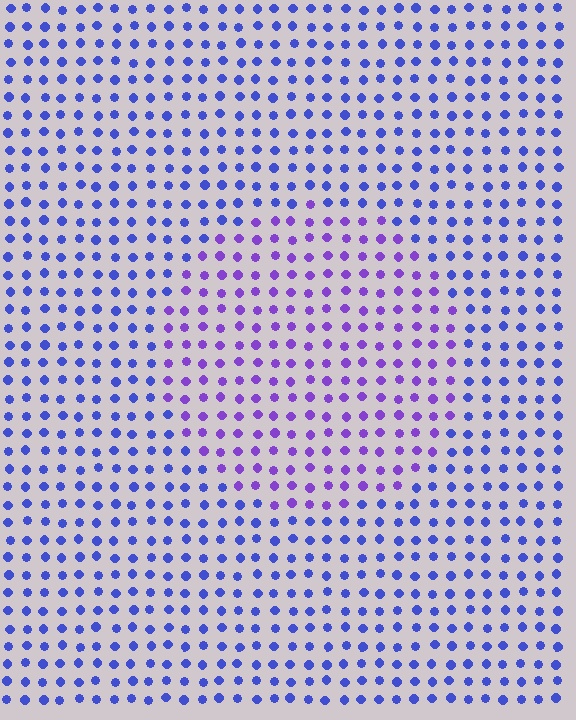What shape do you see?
I see a circle.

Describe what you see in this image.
The image is filled with small blue elements in a uniform arrangement. A circle-shaped region is visible where the elements are tinted to a slightly different hue, forming a subtle color boundary.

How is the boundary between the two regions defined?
The boundary is defined purely by a slight shift in hue (about 34 degrees). Spacing, size, and orientation are identical on both sides.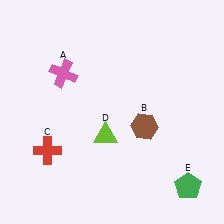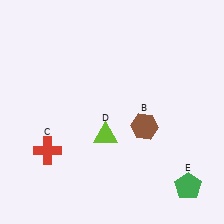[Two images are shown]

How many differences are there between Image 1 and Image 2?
There is 1 difference between the two images.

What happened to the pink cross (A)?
The pink cross (A) was removed in Image 2. It was in the top-left area of Image 1.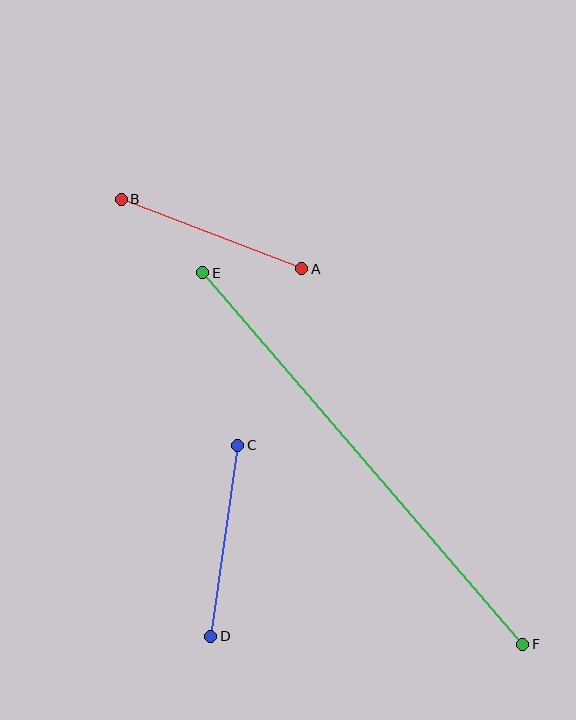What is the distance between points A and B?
The distance is approximately 194 pixels.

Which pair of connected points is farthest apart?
Points E and F are farthest apart.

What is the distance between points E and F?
The distance is approximately 490 pixels.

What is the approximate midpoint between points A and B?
The midpoint is at approximately (211, 234) pixels.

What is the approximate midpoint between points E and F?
The midpoint is at approximately (363, 458) pixels.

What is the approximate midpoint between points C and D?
The midpoint is at approximately (224, 541) pixels.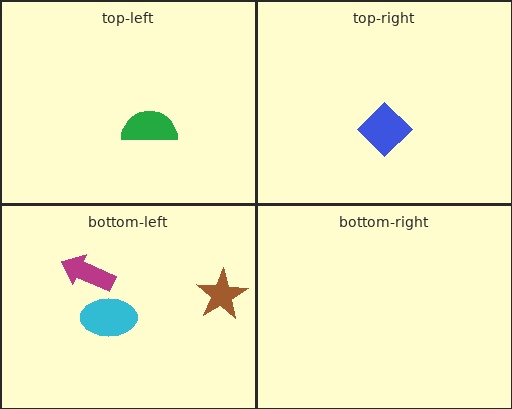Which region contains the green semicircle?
The top-left region.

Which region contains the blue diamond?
The top-right region.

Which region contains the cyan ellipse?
The bottom-left region.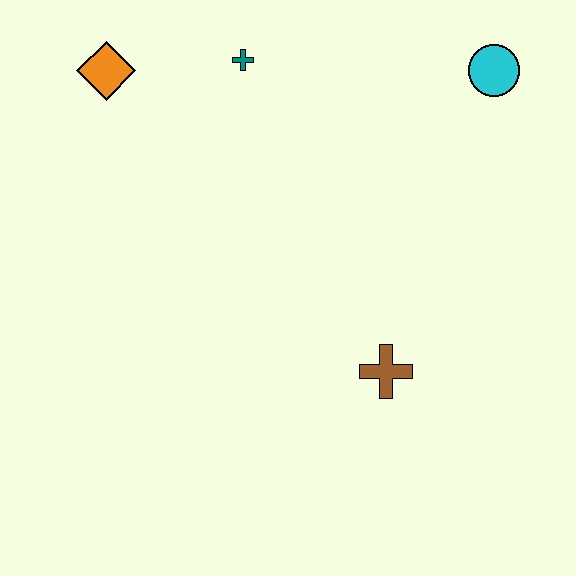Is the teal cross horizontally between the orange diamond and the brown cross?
Yes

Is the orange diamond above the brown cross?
Yes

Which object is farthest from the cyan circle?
The orange diamond is farthest from the cyan circle.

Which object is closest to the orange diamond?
The teal cross is closest to the orange diamond.